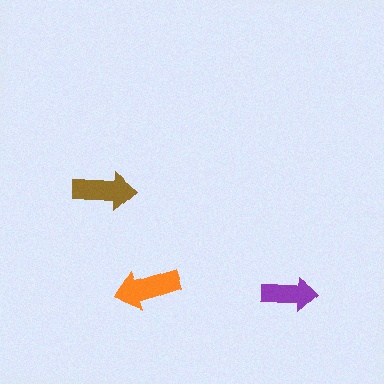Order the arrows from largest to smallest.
the orange one, the brown one, the purple one.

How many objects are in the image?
There are 3 objects in the image.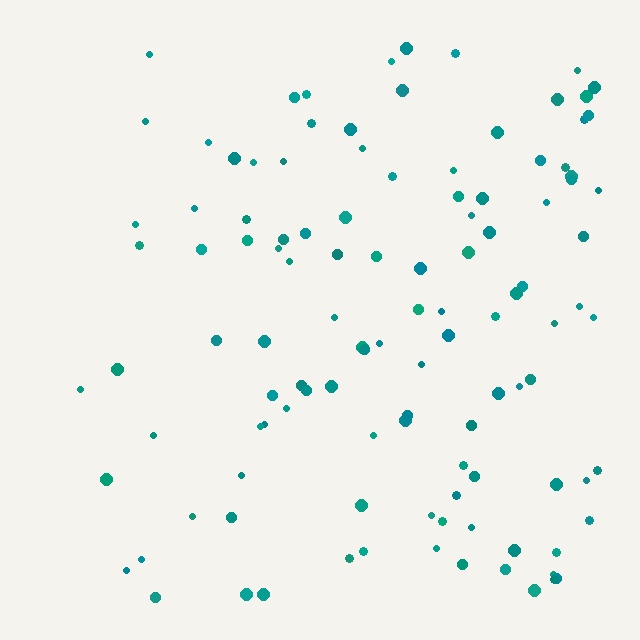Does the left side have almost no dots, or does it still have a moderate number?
Still a moderate number, just noticeably fewer than the right.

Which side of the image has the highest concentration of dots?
The right.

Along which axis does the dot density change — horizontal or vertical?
Horizontal.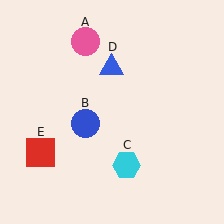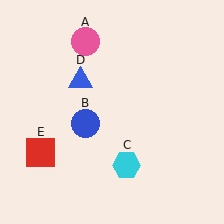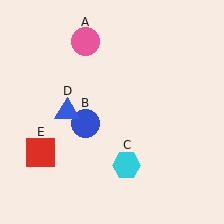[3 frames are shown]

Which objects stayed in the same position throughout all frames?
Pink circle (object A) and blue circle (object B) and cyan hexagon (object C) and red square (object E) remained stationary.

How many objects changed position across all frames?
1 object changed position: blue triangle (object D).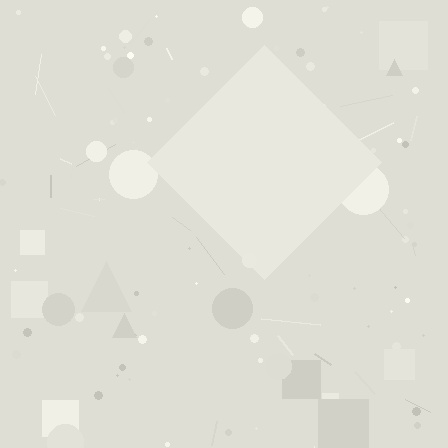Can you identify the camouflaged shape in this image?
The camouflaged shape is a diamond.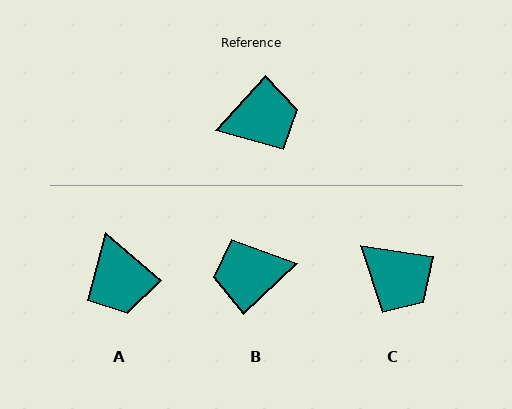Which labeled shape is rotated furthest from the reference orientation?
B, about 176 degrees away.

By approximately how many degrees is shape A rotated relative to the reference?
Approximately 89 degrees clockwise.